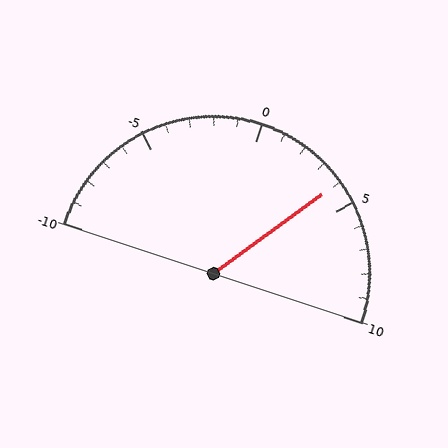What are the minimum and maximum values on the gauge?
The gauge ranges from -10 to 10.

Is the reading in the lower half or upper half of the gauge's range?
The reading is in the upper half of the range (-10 to 10).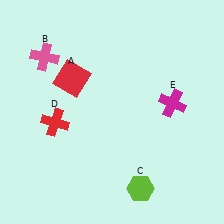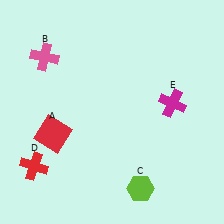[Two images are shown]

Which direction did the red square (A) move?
The red square (A) moved down.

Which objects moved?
The objects that moved are: the red square (A), the red cross (D).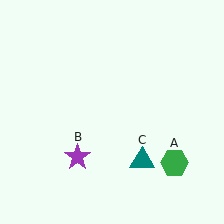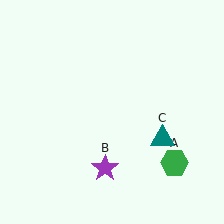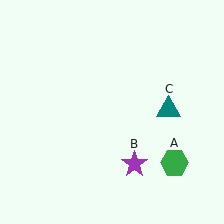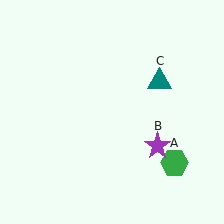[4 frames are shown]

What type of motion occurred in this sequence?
The purple star (object B), teal triangle (object C) rotated counterclockwise around the center of the scene.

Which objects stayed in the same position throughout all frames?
Green hexagon (object A) remained stationary.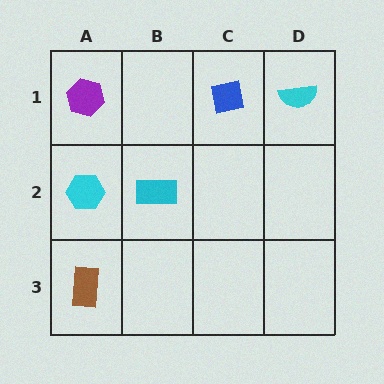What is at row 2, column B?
A cyan rectangle.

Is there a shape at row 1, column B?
No, that cell is empty.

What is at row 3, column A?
A brown rectangle.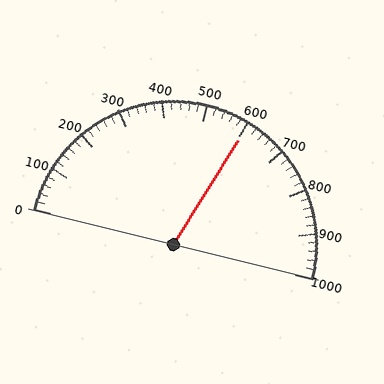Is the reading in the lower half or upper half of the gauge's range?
The reading is in the upper half of the range (0 to 1000).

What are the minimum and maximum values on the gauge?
The gauge ranges from 0 to 1000.